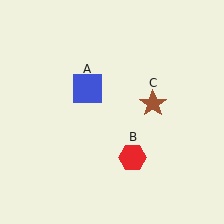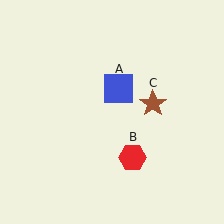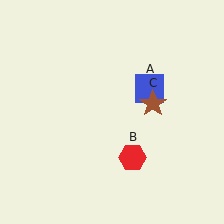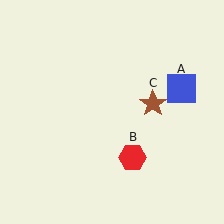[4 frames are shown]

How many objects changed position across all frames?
1 object changed position: blue square (object A).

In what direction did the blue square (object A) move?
The blue square (object A) moved right.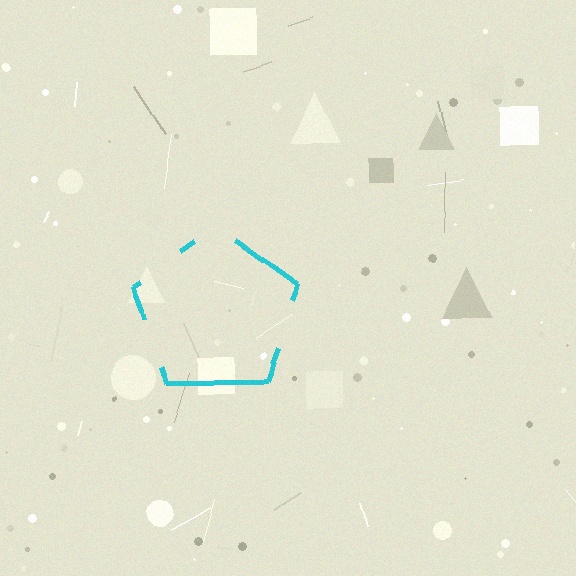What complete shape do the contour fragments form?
The contour fragments form a pentagon.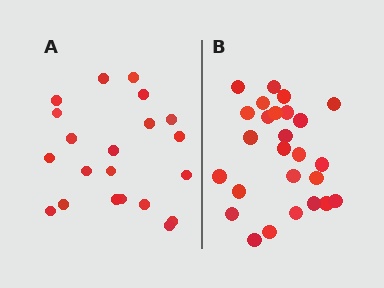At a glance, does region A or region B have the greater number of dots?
Region B (the right region) has more dots.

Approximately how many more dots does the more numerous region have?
Region B has about 5 more dots than region A.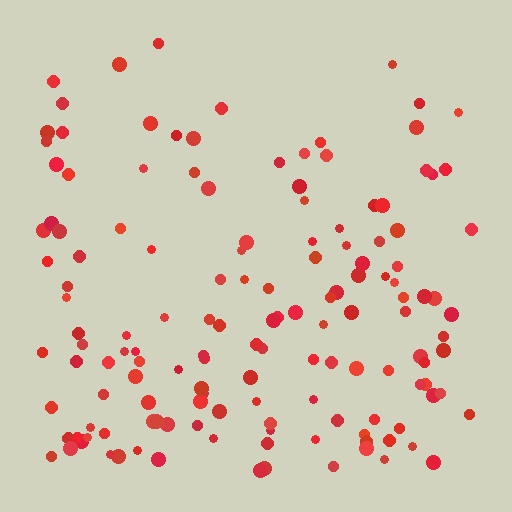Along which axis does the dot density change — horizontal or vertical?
Vertical.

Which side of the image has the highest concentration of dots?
The bottom.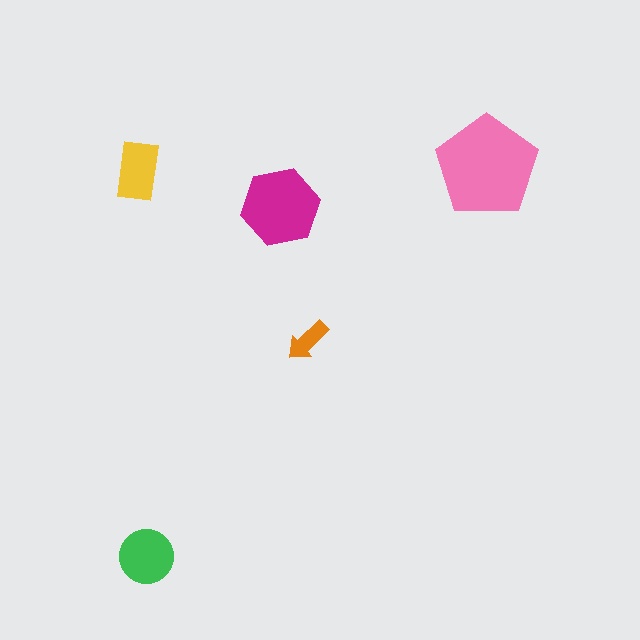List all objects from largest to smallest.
The pink pentagon, the magenta hexagon, the green circle, the yellow rectangle, the orange arrow.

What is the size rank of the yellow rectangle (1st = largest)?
4th.